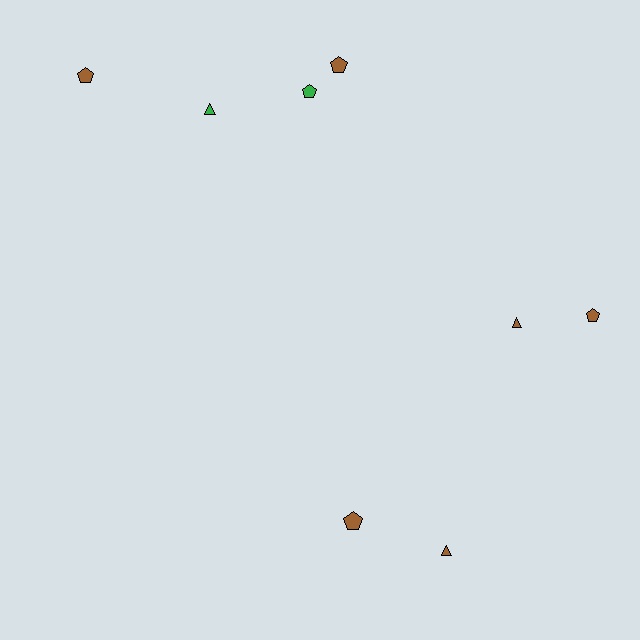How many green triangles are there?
There is 1 green triangle.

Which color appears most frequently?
Brown, with 6 objects.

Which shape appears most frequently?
Pentagon, with 5 objects.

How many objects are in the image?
There are 8 objects.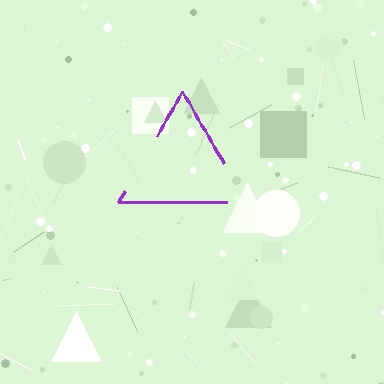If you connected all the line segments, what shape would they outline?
They would outline a triangle.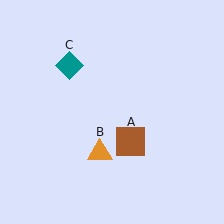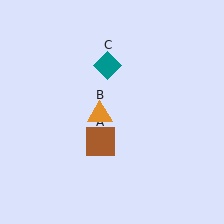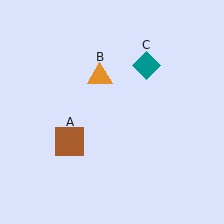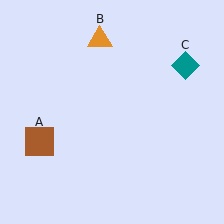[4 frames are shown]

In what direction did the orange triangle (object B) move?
The orange triangle (object B) moved up.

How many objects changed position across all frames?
3 objects changed position: brown square (object A), orange triangle (object B), teal diamond (object C).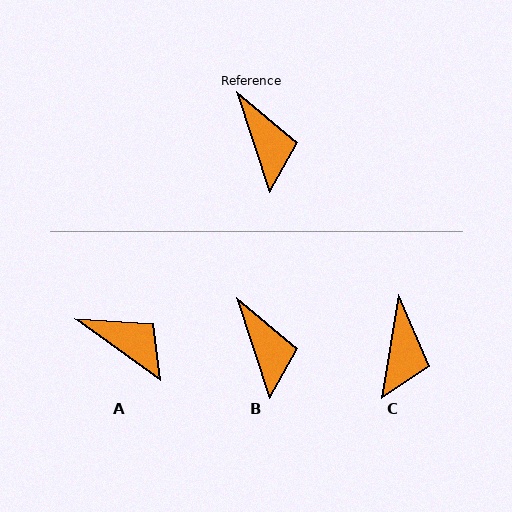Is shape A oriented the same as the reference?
No, it is off by about 36 degrees.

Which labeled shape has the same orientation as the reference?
B.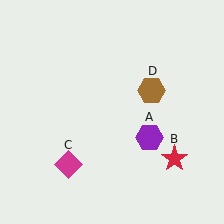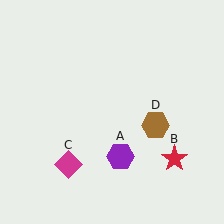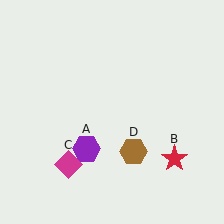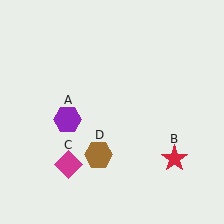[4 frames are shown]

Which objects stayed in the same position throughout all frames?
Red star (object B) and magenta diamond (object C) remained stationary.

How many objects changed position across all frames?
2 objects changed position: purple hexagon (object A), brown hexagon (object D).